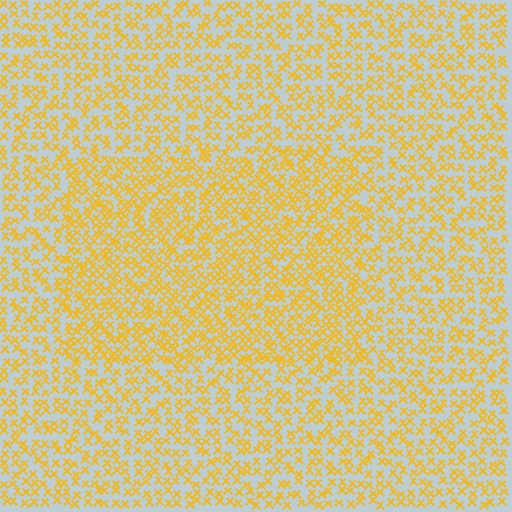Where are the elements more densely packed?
The elements are more densely packed inside the rectangle boundary.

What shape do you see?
I see a rectangle.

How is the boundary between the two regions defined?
The boundary is defined by a change in element density (approximately 1.5x ratio). All elements are the same color, size, and shape.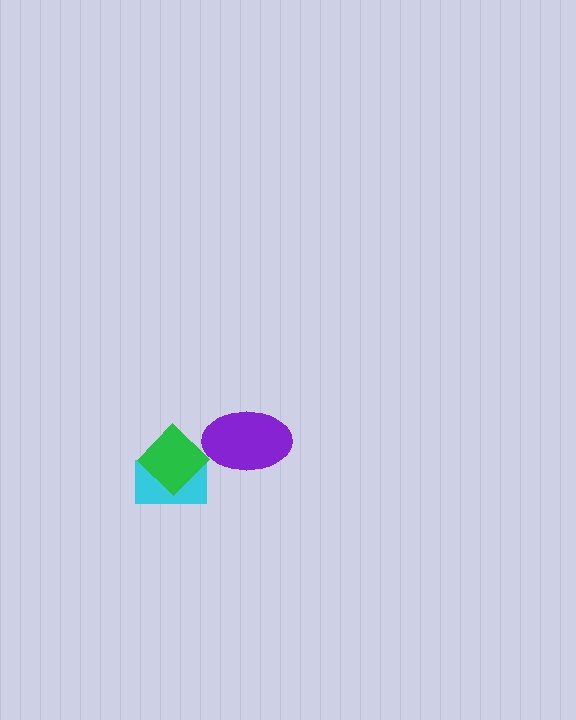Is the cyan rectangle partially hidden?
Yes, it is partially covered by another shape.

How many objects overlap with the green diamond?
1 object overlaps with the green diamond.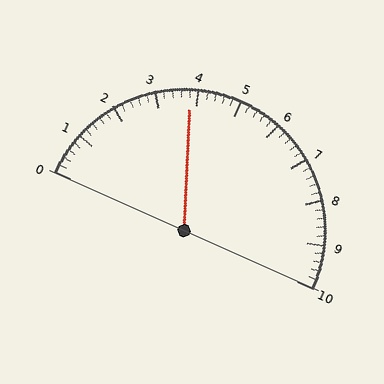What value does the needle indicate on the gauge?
The needle indicates approximately 3.8.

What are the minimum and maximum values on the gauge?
The gauge ranges from 0 to 10.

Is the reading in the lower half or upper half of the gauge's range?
The reading is in the lower half of the range (0 to 10).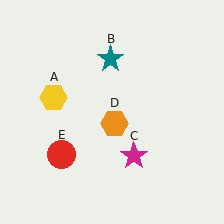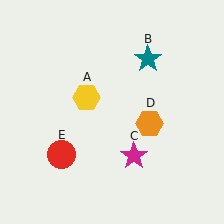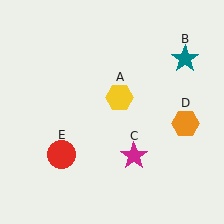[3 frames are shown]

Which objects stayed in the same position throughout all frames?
Magenta star (object C) and red circle (object E) remained stationary.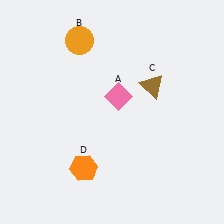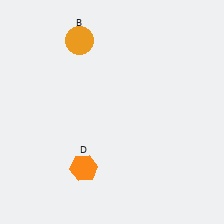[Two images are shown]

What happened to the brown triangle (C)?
The brown triangle (C) was removed in Image 2. It was in the top-right area of Image 1.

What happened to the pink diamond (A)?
The pink diamond (A) was removed in Image 2. It was in the top-right area of Image 1.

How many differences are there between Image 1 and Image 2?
There are 2 differences between the two images.